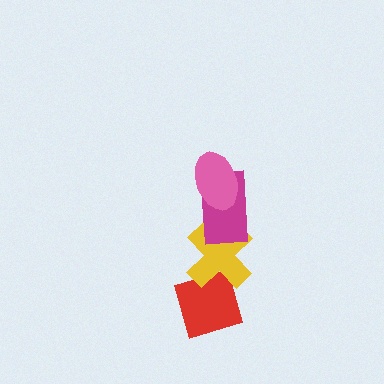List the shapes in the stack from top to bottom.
From top to bottom: the pink ellipse, the magenta rectangle, the yellow cross, the red diamond.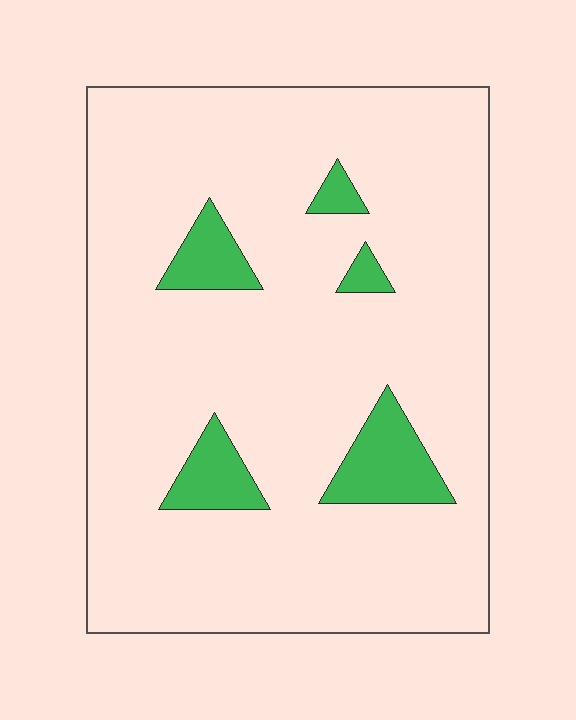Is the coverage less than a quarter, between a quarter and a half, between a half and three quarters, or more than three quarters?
Less than a quarter.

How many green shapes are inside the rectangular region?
5.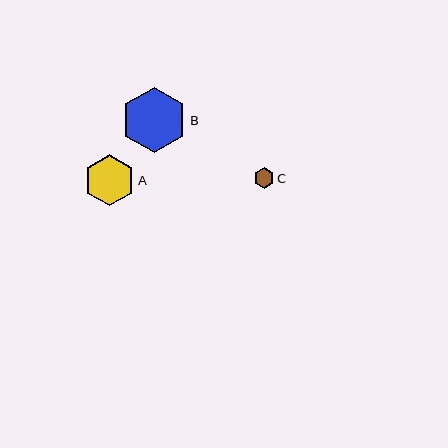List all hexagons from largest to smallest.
From largest to smallest: B, A, C.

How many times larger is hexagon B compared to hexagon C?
Hexagon B is approximately 3.2 times the size of hexagon C.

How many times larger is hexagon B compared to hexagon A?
Hexagon B is approximately 1.3 times the size of hexagon A.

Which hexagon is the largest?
Hexagon B is the largest with a size of approximately 65 pixels.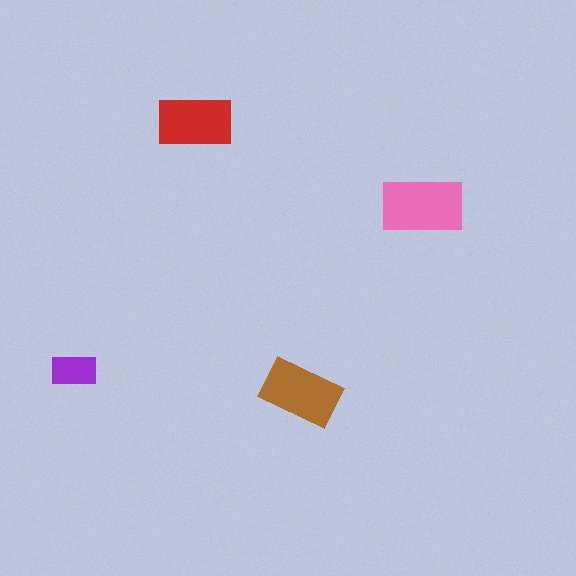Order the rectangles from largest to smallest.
the pink one, the brown one, the red one, the purple one.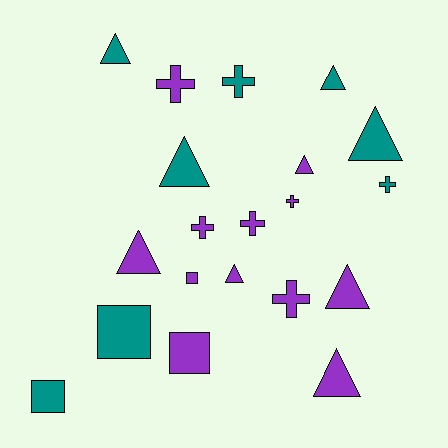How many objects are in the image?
There are 20 objects.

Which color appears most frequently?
Purple, with 12 objects.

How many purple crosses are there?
There are 5 purple crosses.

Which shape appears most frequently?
Triangle, with 9 objects.